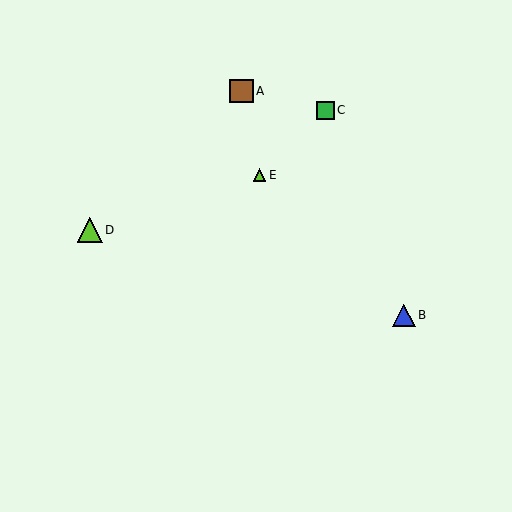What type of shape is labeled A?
Shape A is a brown square.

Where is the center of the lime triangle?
The center of the lime triangle is at (90, 230).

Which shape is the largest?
The lime triangle (labeled D) is the largest.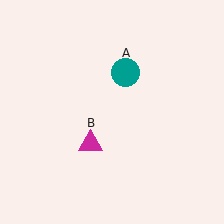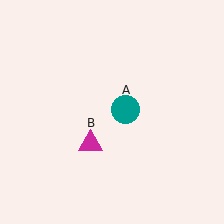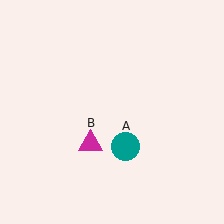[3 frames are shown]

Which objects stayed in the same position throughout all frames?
Magenta triangle (object B) remained stationary.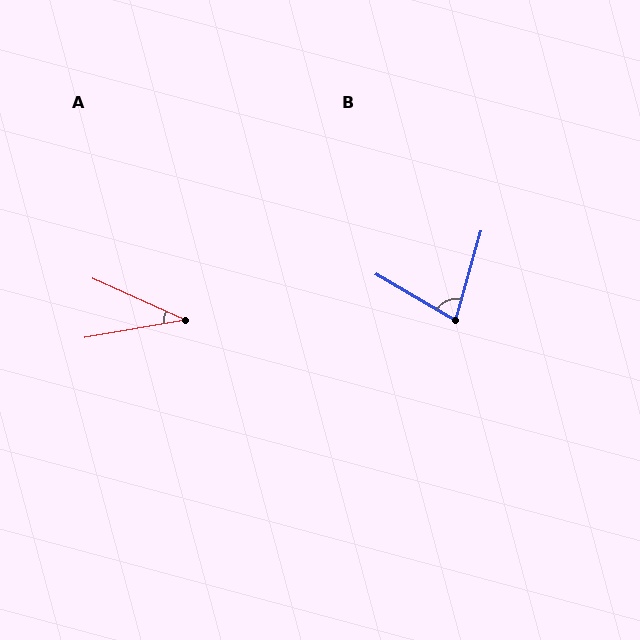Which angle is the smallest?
A, at approximately 34 degrees.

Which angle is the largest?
B, at approximately 75 degrees.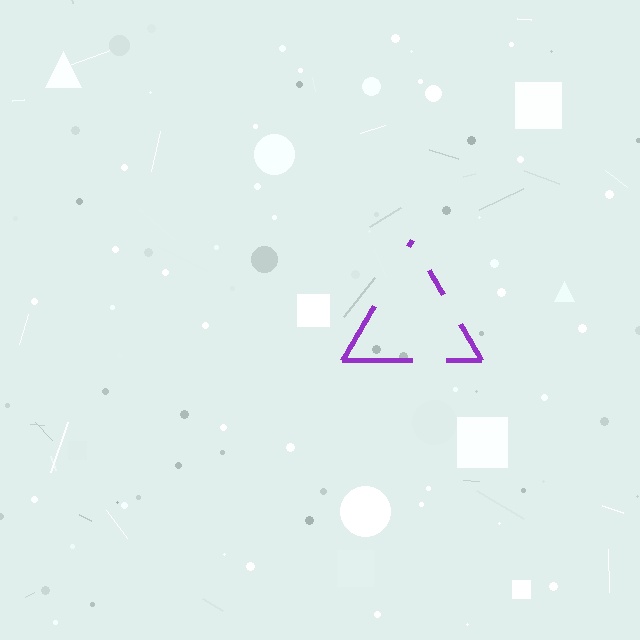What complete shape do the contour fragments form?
The contour fragments form a triangle.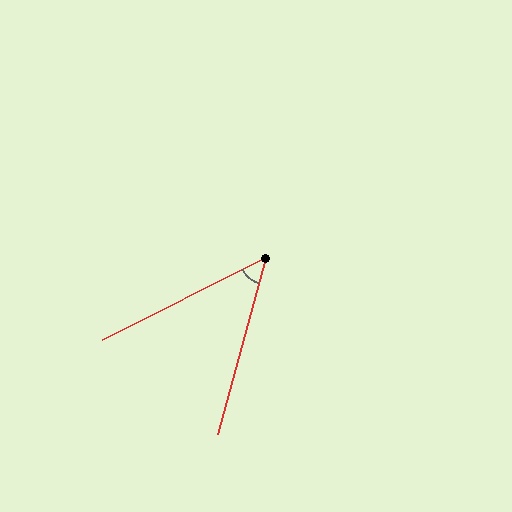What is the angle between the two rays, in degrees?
Approximately 48 degrees.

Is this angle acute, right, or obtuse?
It is acute.